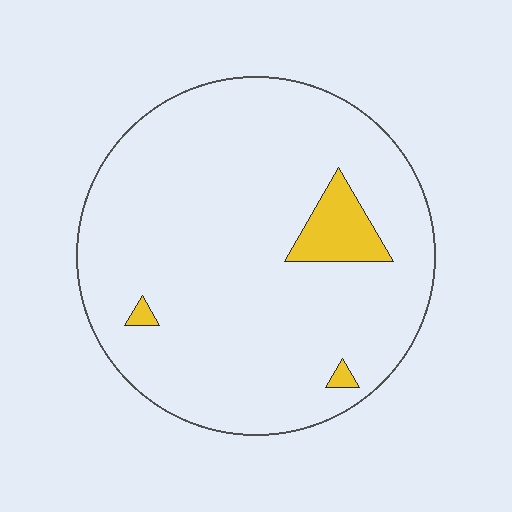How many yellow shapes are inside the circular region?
3.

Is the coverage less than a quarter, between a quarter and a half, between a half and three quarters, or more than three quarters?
Less than a quarter.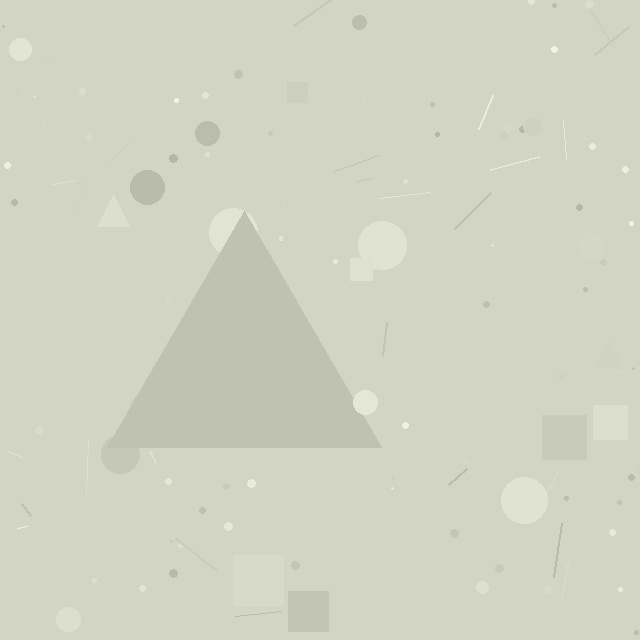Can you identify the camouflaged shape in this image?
The camouflaged shape is a triangle.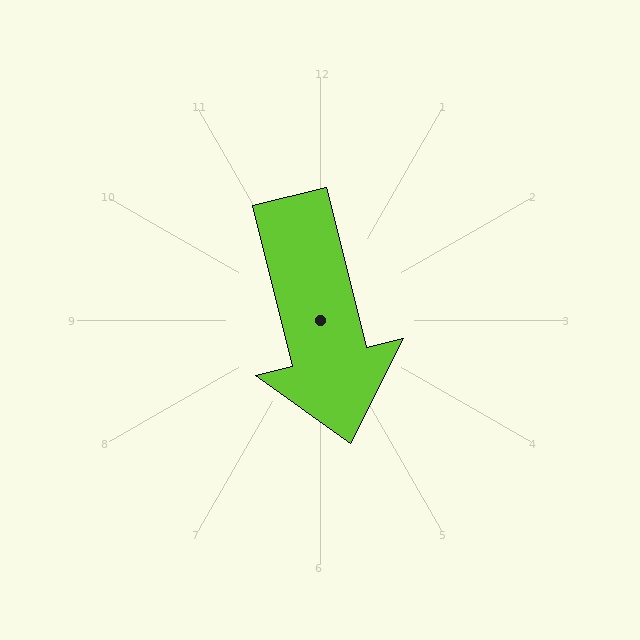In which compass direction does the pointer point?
South.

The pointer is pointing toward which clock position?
Roughly 6 o'clock.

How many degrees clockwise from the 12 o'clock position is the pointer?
Approximately 166 degrees.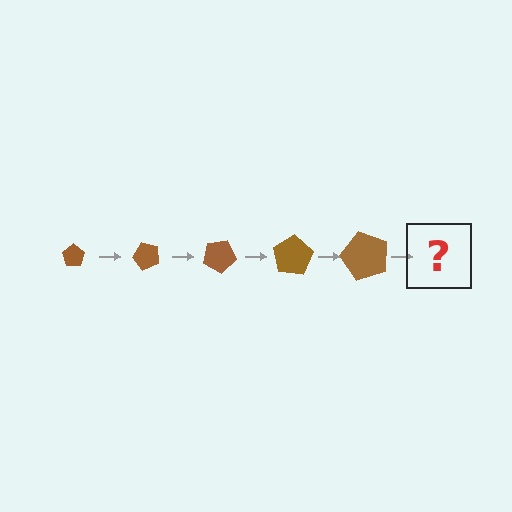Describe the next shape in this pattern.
It should be a pentagon, larger than the previous one and rotated 250 degrees from the start.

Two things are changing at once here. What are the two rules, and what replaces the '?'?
The two rules are that the pentagon grows larger each step and it rotates 50 degrees each step. The '?' should be a pentagon, larger than the previous one and rotated 250 degrees from the start.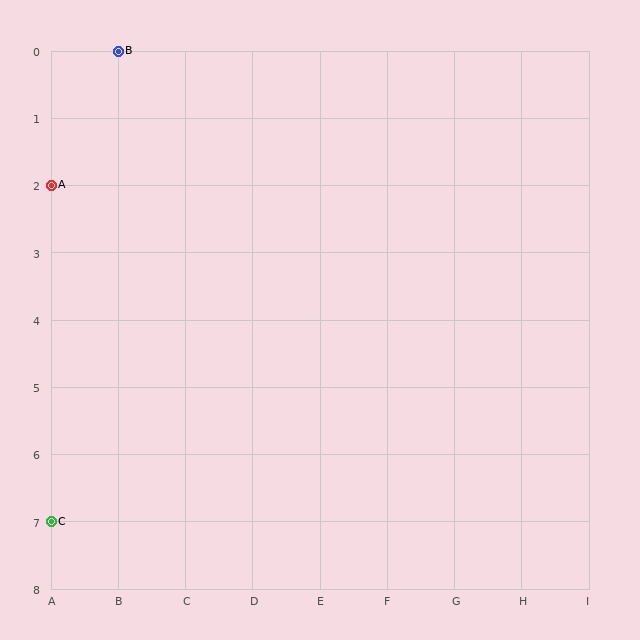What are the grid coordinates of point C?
Point C is at grid coordinates (A, 7).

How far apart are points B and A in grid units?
Points B and A are 1 column and 2 rows apart (about 2.2 grid units diagonally).